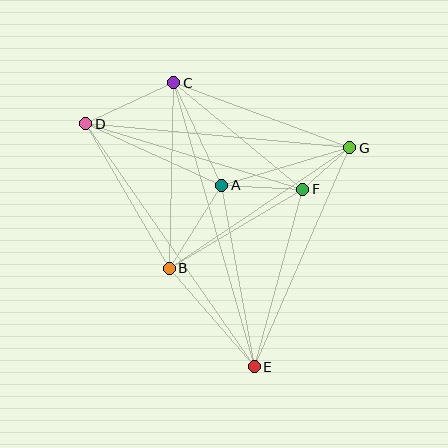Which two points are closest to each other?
Points F and G are closest to each other.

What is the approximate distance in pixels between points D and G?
The distance between D and G is approximately 265 pixels.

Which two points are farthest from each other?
Points D and E are farthest from each other.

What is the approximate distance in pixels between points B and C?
The distance between B and C is approximately 186 pixels.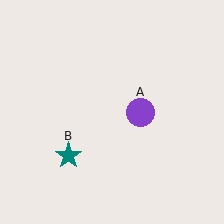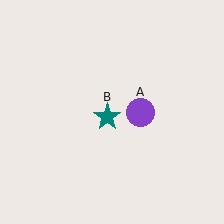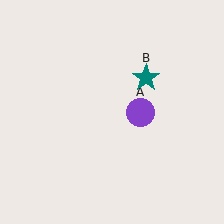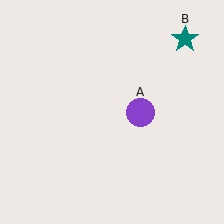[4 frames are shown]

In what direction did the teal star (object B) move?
The teal star (object B) moved up and to the right.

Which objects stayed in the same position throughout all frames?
Purple circle (object A) remained stationary.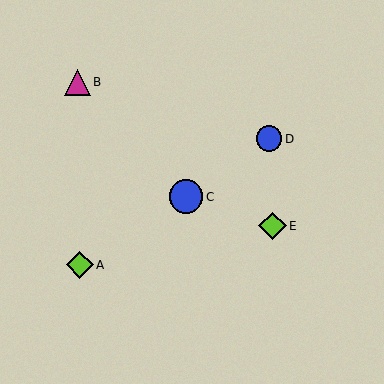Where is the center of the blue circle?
The center of the blue circle is at (269, 139).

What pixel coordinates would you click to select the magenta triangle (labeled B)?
Click at (77, 82) to select the magenta triangle B.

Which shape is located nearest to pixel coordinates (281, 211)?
The lime diamond (labeled E) at (272, 226) is nearest to that location.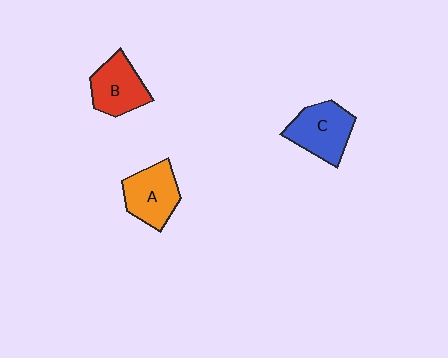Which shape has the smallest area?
Shape B (red).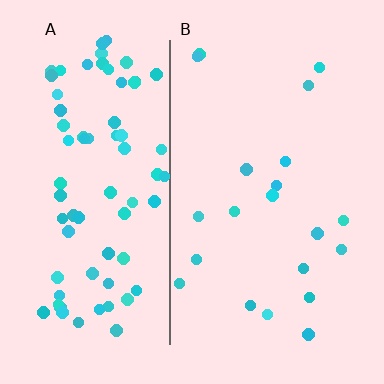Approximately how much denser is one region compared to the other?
Approximately 3.7× — region A over region B.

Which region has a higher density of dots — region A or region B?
A (the left).